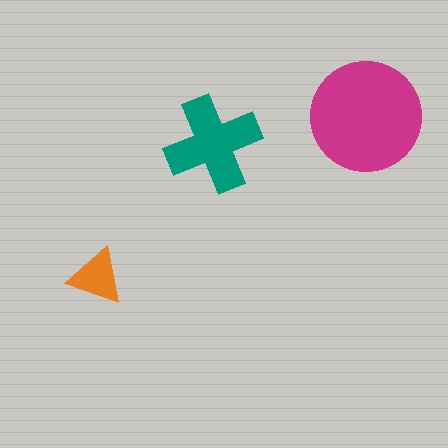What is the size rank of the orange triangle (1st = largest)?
3rd.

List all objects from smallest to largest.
The orange triangle, the teal cross, the magenta circle.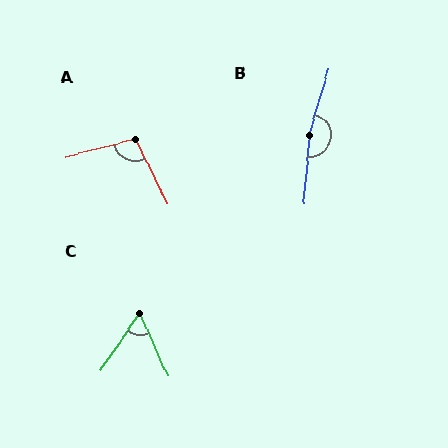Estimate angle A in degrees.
Approximately 101 degrees.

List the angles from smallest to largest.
C (58°), A (101°), B (168°).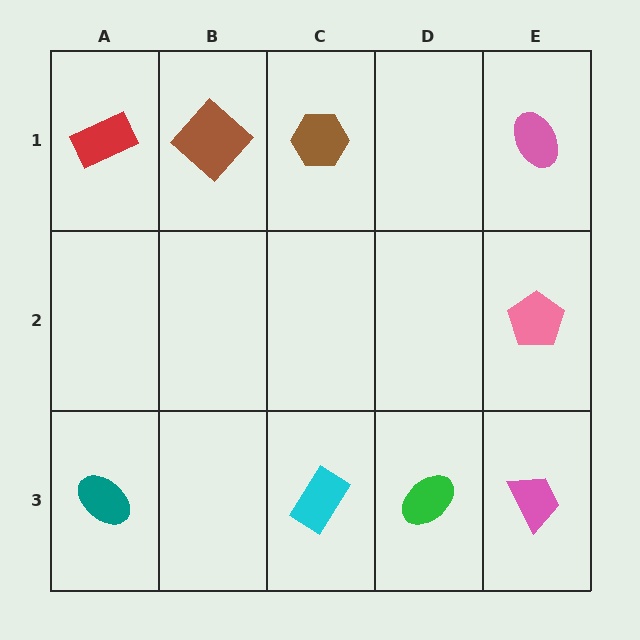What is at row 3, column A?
A teal ellipse.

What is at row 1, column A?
A red rectangle.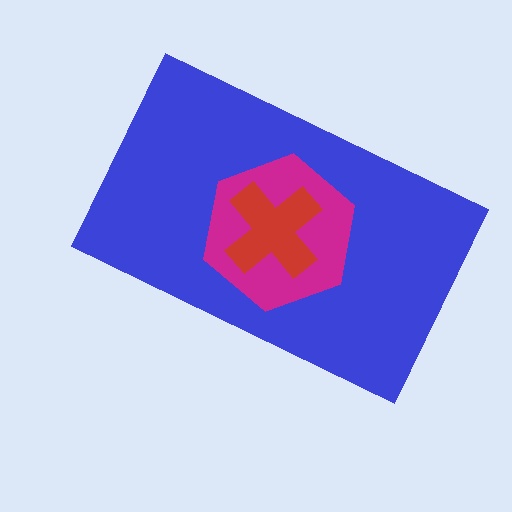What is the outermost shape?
The blue rectangle.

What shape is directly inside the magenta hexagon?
The red cross.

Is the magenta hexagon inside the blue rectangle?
Yes.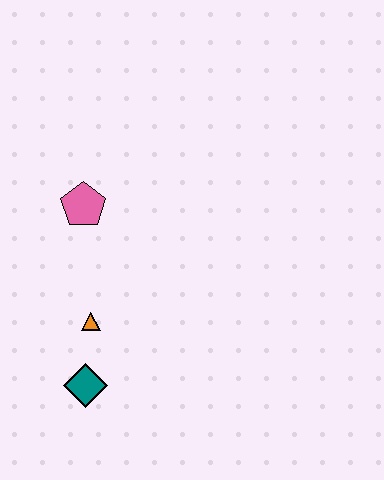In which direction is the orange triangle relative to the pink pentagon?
The orange triangle is below the pink pentagon.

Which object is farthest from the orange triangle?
The pink pentagon is farthest from the orange triangle.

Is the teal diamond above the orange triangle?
No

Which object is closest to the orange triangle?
The teal diamond is closest to the orange triangle.